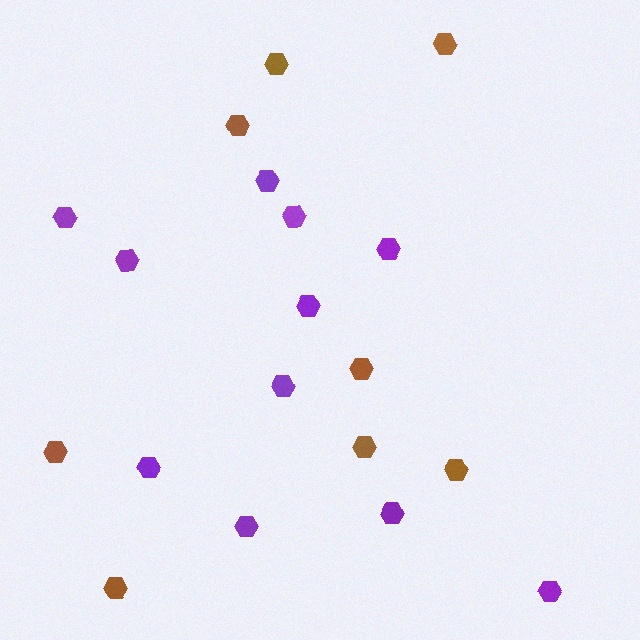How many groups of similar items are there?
There are 2 groups: one group of purple hexagons (11) and one group of brown hexagons (8).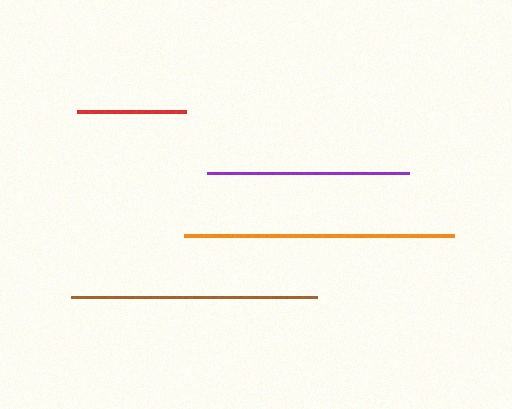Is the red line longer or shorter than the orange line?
The orange line is longer than the red line.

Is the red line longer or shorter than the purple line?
The purple line is longer than the red line.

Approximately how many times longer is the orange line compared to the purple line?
The orange line is approximately 1.3 times the length of the purple line.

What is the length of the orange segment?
The orange segment is approximately 270 pixels long.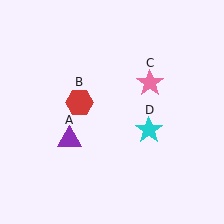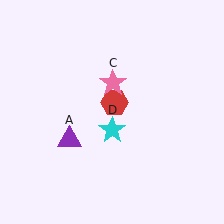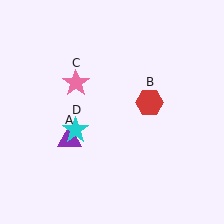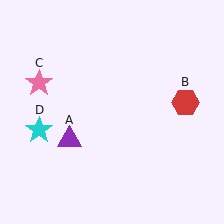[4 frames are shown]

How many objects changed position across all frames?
3 objects changed position: red hexagon (object B), pink star (object C), cyan star (object D).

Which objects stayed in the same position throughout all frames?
Purple triangle (object A) remained stationary.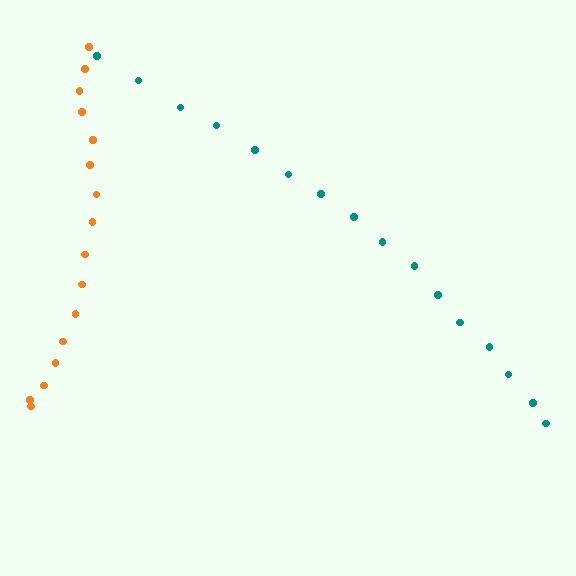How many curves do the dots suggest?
There are 2 distinct paths.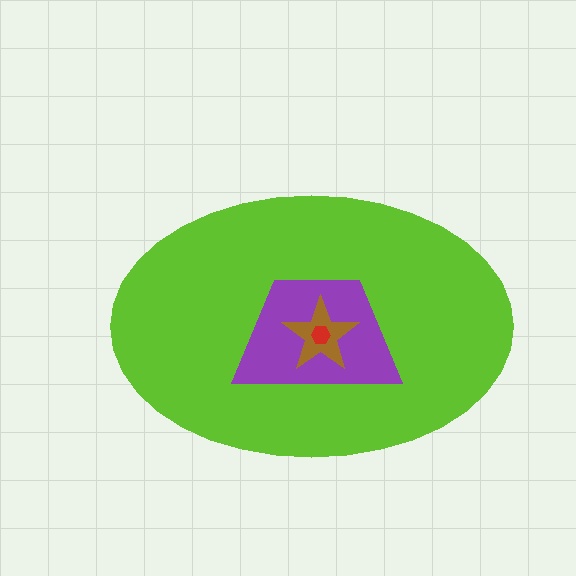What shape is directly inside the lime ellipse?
The purple trapezoid.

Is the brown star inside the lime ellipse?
Yes.